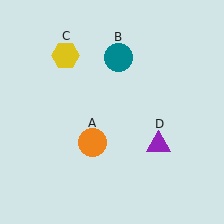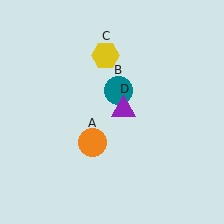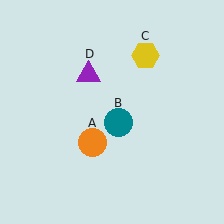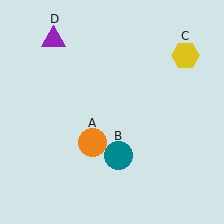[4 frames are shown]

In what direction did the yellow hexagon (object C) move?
The yellow hexagon (object C) moved right.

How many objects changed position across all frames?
3 objects changed position: teal circle (object B), yellow hexagon (object C), purple triangle (object D).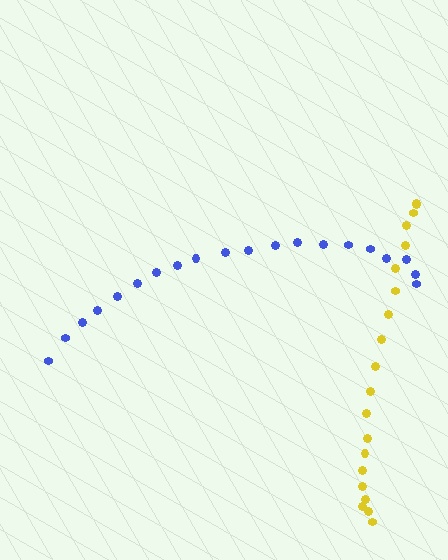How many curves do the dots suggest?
There are 2 distinct paths.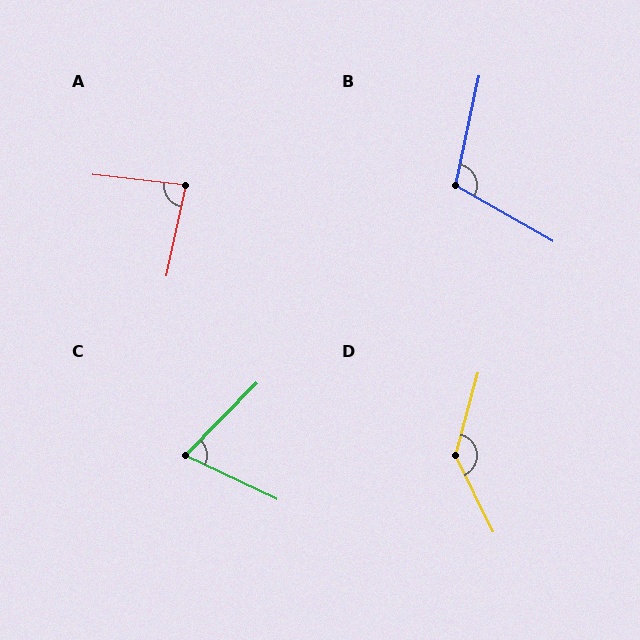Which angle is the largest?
D, at approximately 139 degrees.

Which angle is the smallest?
C, at approximately 71 degrees.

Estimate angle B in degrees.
Approximately 108 degrees.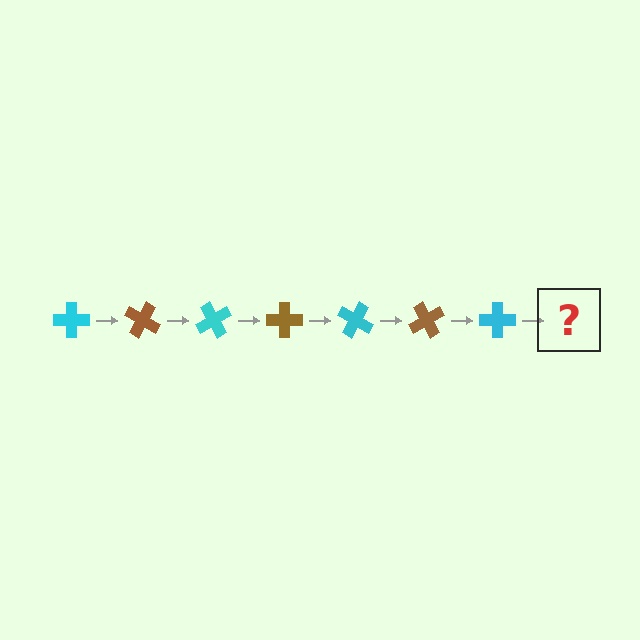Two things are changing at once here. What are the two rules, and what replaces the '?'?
The two rules are that it rotates 30 degrees each step and the color cycles through cyan and brown. The '?' should be a brown cross, rotated 210 degrees from the start.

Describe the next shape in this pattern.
It should be a brown cross, rotated 210 degrees from the start.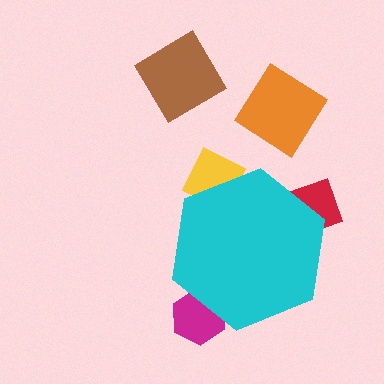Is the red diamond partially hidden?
Yes, the red diamond is partially hidden behind the cyan hexagon.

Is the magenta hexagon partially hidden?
Yes, the magenta hexagon is partially hidden behind the cyan hexagon.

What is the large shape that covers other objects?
A cyan hexagon.